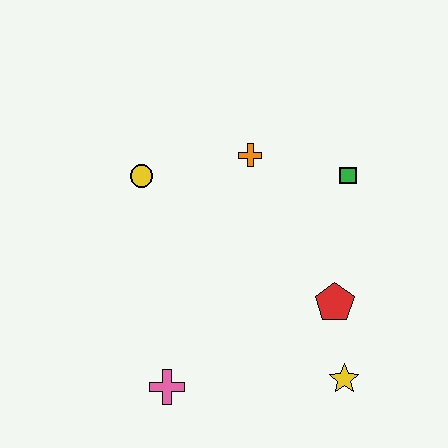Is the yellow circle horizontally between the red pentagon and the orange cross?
No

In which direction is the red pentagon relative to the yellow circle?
The red pentagon is to the right of the yellow circle.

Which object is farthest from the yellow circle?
The yellow star is farthest from the yellow circle.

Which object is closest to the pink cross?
The yellow star is closest to the pink cross.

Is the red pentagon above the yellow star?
Yes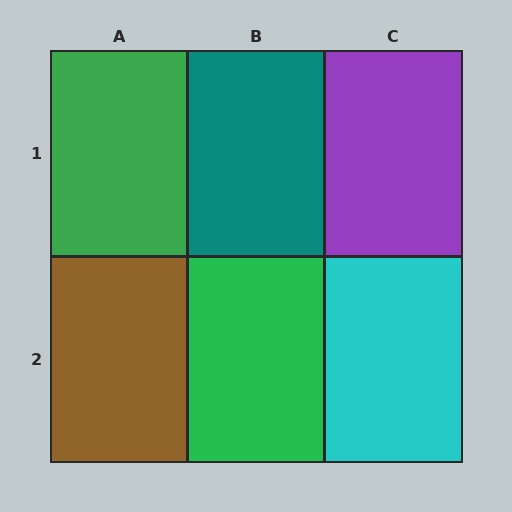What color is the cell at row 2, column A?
Brown.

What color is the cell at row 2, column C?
Cyan.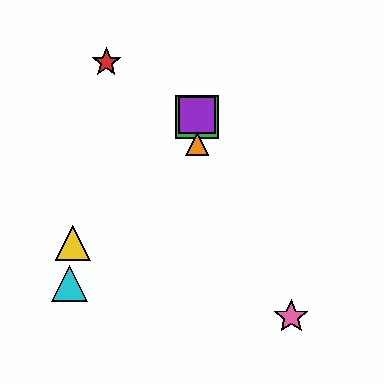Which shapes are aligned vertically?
The blue square, the green square, the purple square, the orange triangle are aligned vertically.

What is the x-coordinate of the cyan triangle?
The cyan triangle is at x≈69.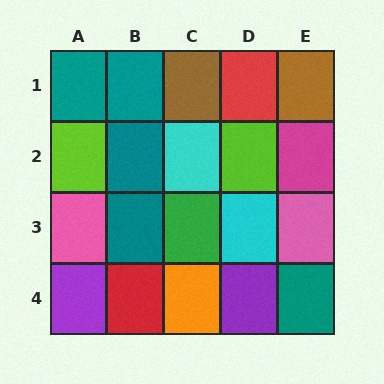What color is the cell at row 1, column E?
Brown.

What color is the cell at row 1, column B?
Teal.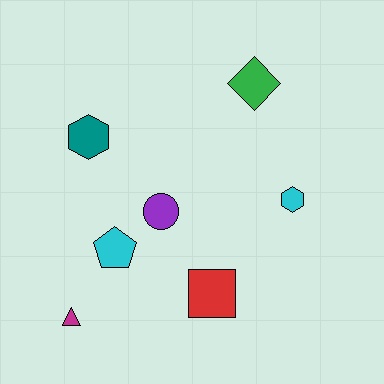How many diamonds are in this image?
There is 1 diamond.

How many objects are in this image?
There are 7 objects.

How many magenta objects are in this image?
There is 1 magenta object.